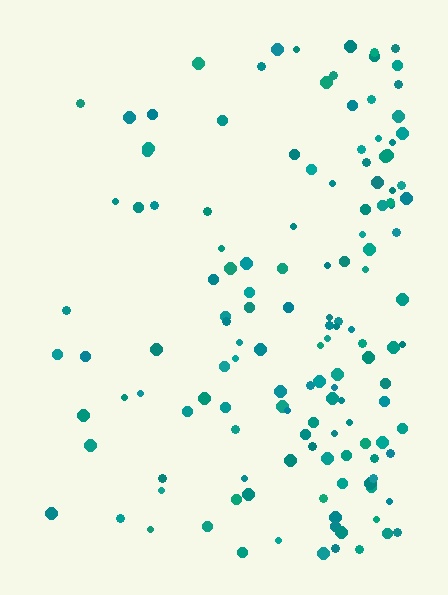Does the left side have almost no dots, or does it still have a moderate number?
Still a moderate number, just noticeably fewer than the right.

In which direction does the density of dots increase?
From left to right, with the right side densest.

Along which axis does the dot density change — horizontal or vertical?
Horizontal.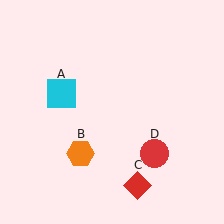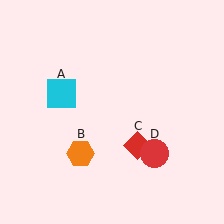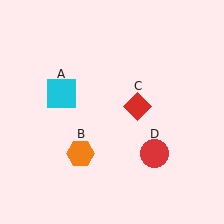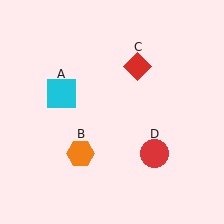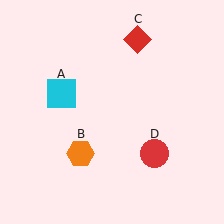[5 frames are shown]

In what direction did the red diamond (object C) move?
The red diamond (object C) moved up.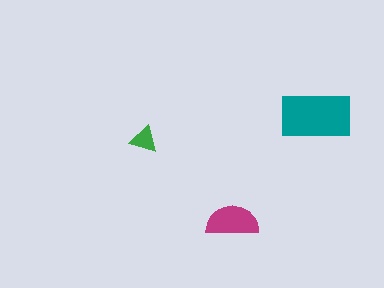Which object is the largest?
The teal rectangle.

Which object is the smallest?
The green triangle.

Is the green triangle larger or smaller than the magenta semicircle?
Smaller.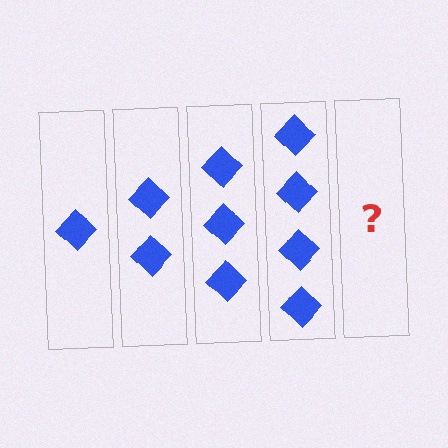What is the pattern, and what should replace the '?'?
The pattern is that each step adds one more diamond. The '?' should be 5 diamonds.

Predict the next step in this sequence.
The next step is 5 diamonds.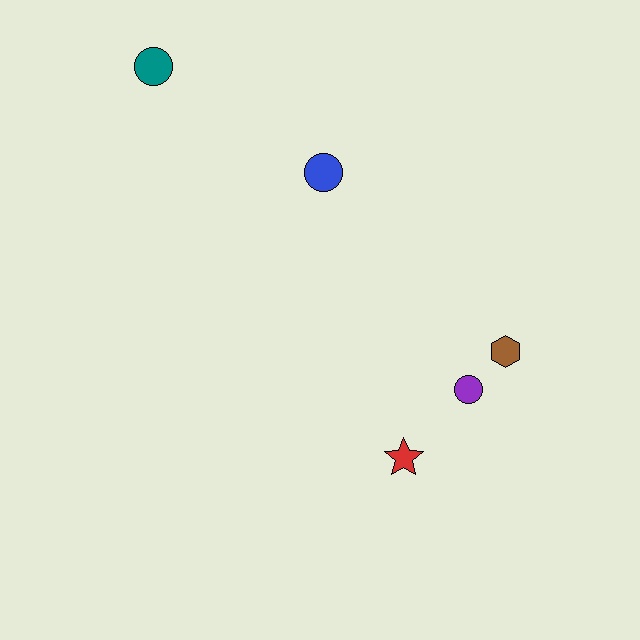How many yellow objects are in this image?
There are no yellow objects.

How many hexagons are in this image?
There is 1 hexagon.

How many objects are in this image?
There are 5 objects.